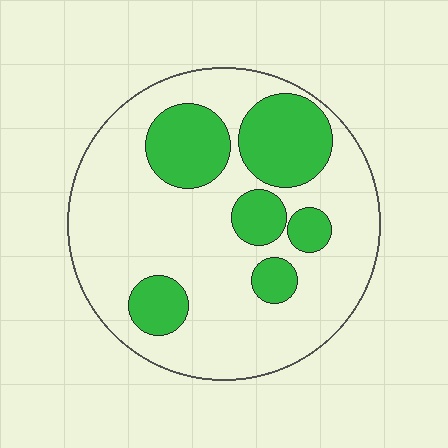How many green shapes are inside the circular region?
6.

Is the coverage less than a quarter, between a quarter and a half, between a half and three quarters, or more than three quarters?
Between a quarter and a half.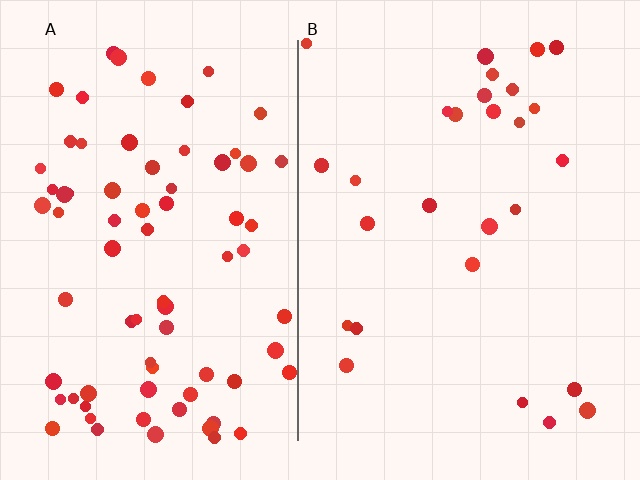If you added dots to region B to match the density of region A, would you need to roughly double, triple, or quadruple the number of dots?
Approximately triple.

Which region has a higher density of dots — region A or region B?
A (the left).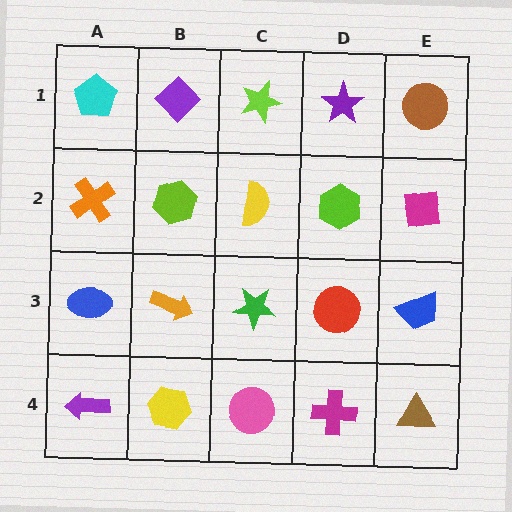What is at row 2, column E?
A magenta square.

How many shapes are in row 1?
5 shapes.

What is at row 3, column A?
A blue ellipse.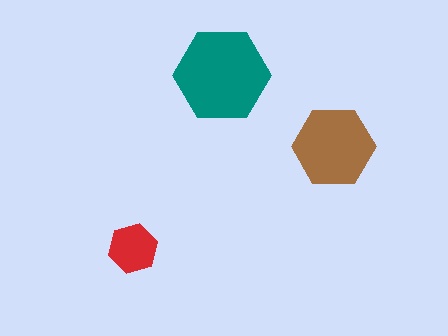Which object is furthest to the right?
The brown hexagon is rightmost.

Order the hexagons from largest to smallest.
the teal one, the brown one, the red one.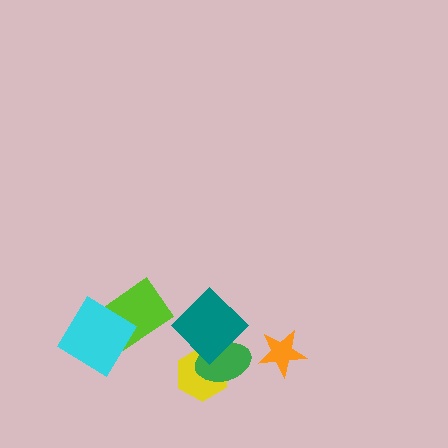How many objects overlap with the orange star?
0 objects overlap with the orange star.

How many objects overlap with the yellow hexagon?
2 objects overlap with the yellow hexagon.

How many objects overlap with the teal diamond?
2 objects overlap with the teal diamond.